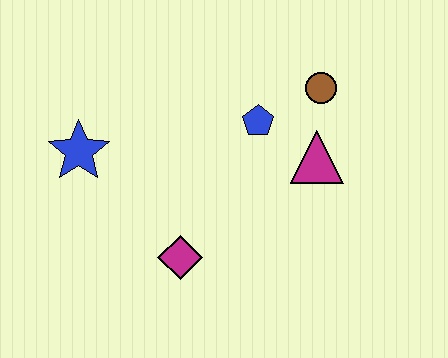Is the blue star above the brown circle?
No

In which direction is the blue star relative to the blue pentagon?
The blue star is to the left of the blue pentagon.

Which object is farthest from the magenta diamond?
The brown circle is farthest from the magenta diamond.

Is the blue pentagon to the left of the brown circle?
Yes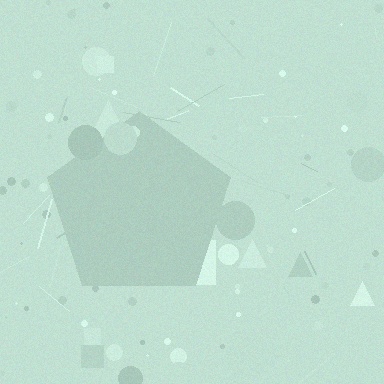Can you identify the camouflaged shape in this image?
The camouflaged shape is a pentagon.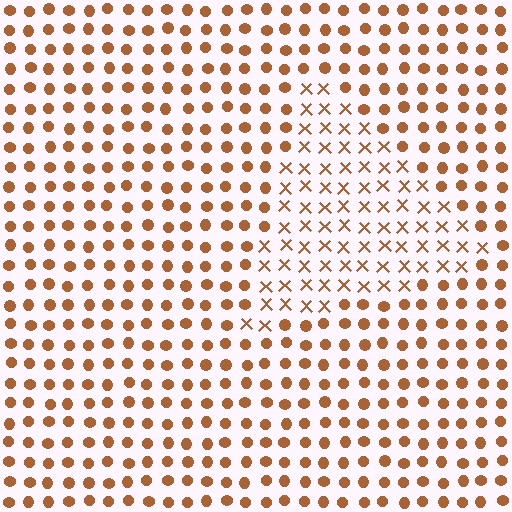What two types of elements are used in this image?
The image uses X marks inside the triangle region and circles outside it.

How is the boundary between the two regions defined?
The boundary is defined by a change in element shape: X marks inside vs. circles outside. All elements share the same color and spacing.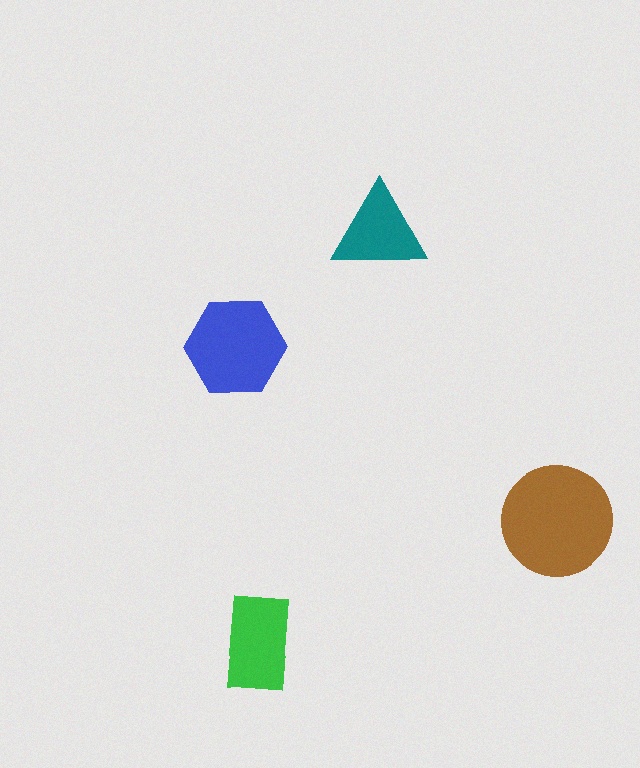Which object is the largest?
The brown circle.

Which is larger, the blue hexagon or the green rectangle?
The blue hexagon.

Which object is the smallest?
The teal triangle.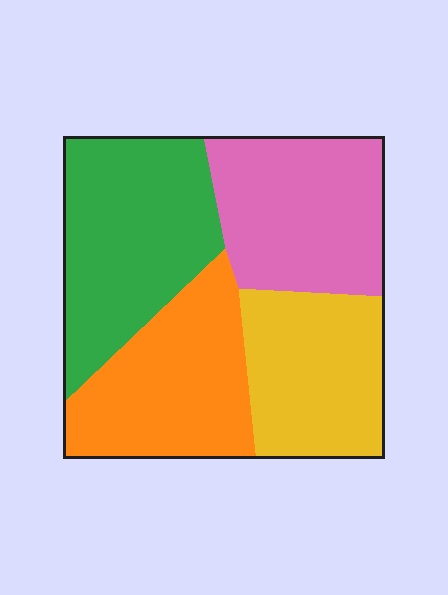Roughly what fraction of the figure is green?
Green covers 28% of the figure.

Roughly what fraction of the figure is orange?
Orange covers 25% of the figure.